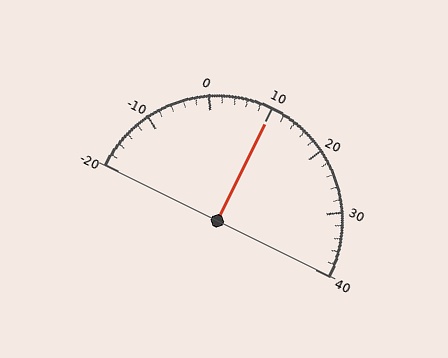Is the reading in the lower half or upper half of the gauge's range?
The reading is in the upper half of the range (-20 to 40).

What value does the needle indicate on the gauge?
The needle indicates approximately 10.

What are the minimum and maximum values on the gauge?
The gauge ranges from -20 to 40.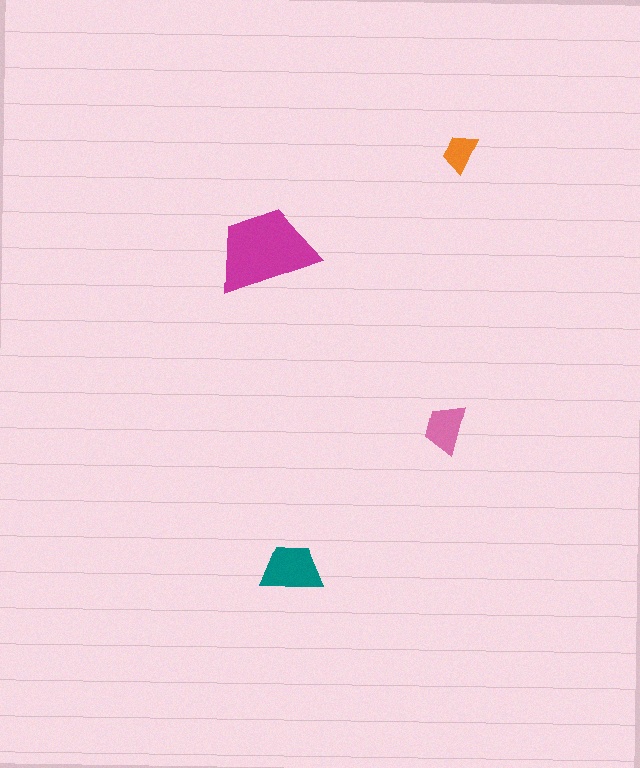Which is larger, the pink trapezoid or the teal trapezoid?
The teal one.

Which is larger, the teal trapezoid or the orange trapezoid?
The teal one.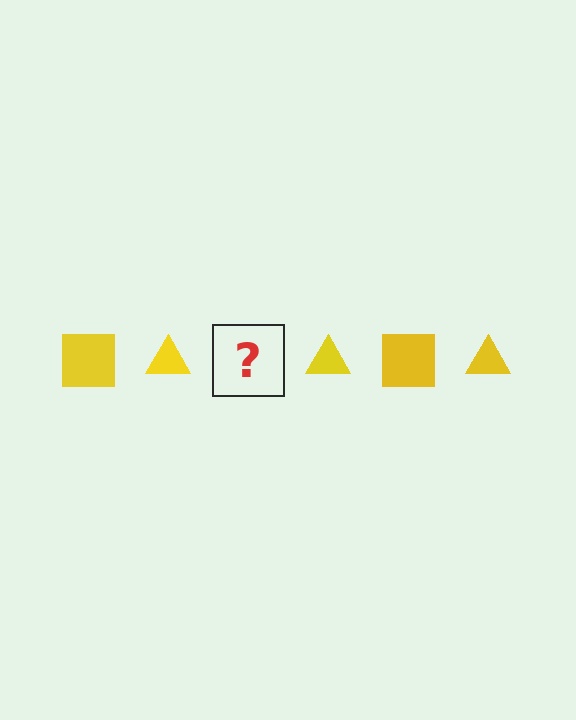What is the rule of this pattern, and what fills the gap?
The rule is that the pattern cycles through square, triangle shapes in yellow. The gap should be filled with a yellow square.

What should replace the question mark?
The question mark should be replaced with a yellow square.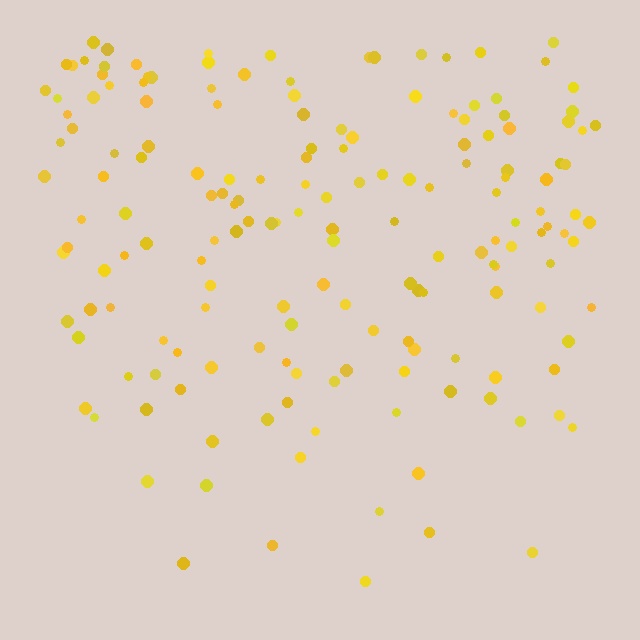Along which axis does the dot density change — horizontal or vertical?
Vertical.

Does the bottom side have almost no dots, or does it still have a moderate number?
Still a moderate number, just noticeably fewer than the top.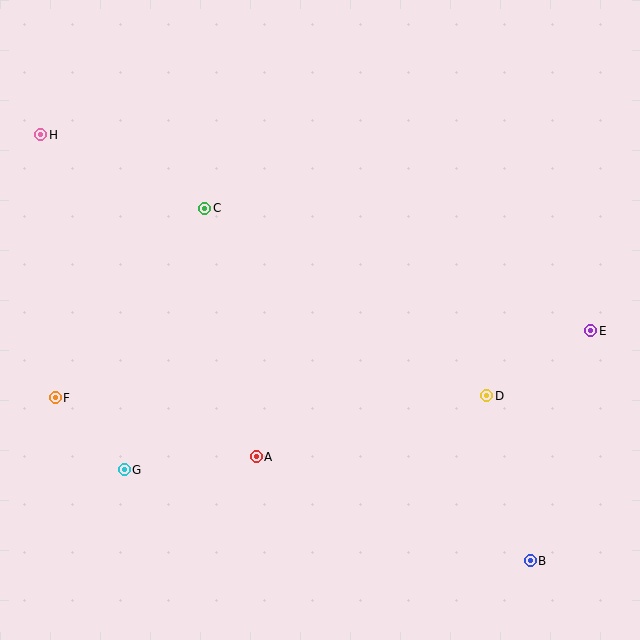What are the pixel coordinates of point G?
Point G is at (124, 470).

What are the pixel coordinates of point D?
Point D is at (487, 396).